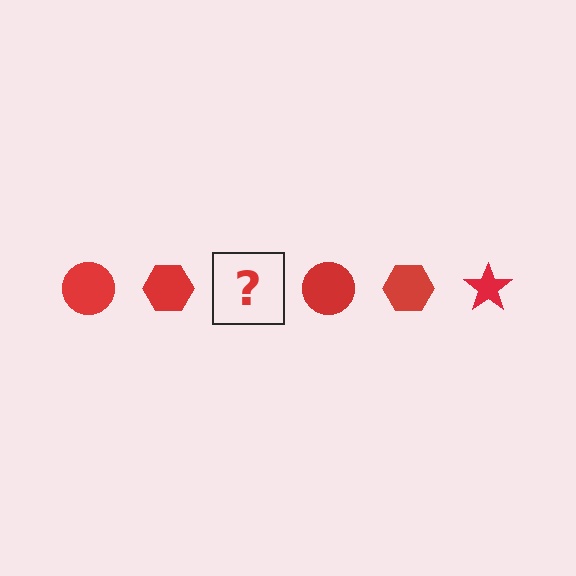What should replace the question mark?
The question mark should be replaced with a red star.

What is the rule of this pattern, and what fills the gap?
The rule is that the pattern cycles through circle, hexagon, star shapes in red. The gap should be filled with a red star.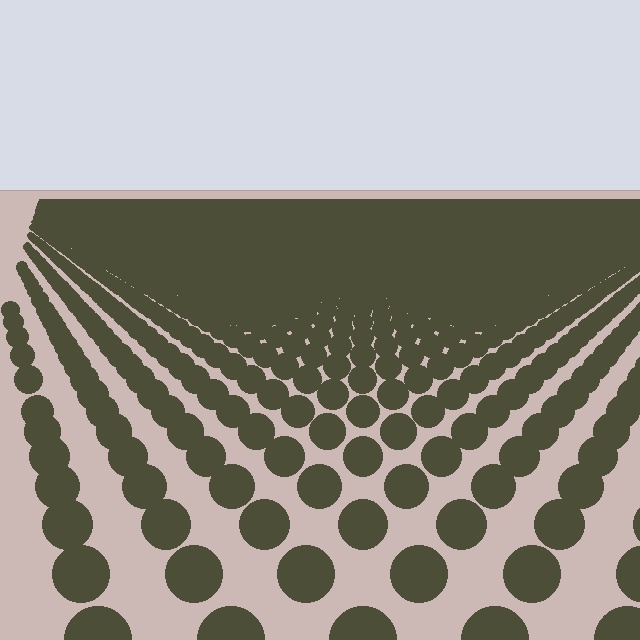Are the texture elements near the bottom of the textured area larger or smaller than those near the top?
Larger. Near the bottom, elements are closer to the viewer and appear at a bigger on-screen size.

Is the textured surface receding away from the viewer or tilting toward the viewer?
The surface is receding away from the viewer. Texture elements get smaller and denser toward the top.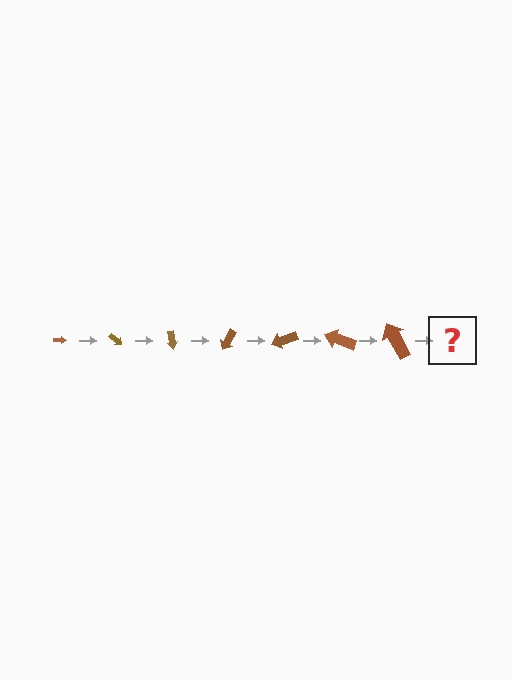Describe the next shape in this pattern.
It should be an arrow, larger than the previous one and rotated 280 degrees from the start.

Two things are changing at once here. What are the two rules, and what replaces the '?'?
The two rules are that the arrow grows larger each step and it rotates 40 degrees each step. The '?' should be an arrow, larger than the previous one and rotated 280 degrees from the start.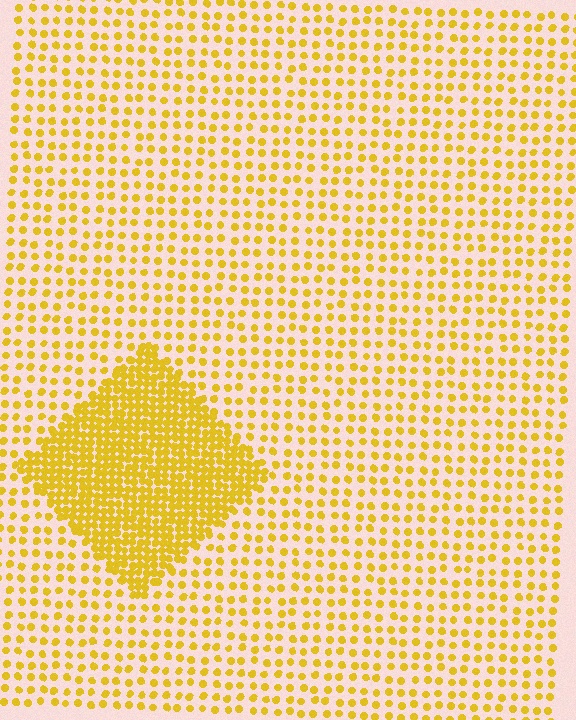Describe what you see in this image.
The image contains small yellow elements arranged at two different densities. A diamond-shaped region is visible where the elements are more densely packed than the surrounding area.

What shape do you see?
I see a diamond.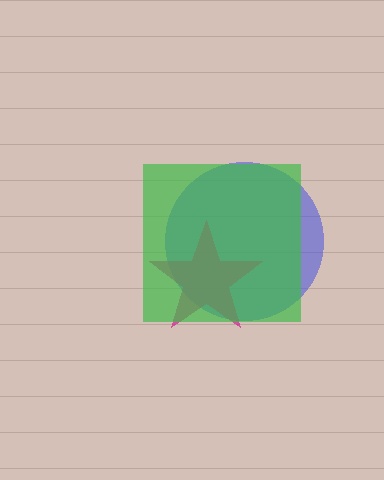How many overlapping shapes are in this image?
There are 3 overlapping shapes in the image.